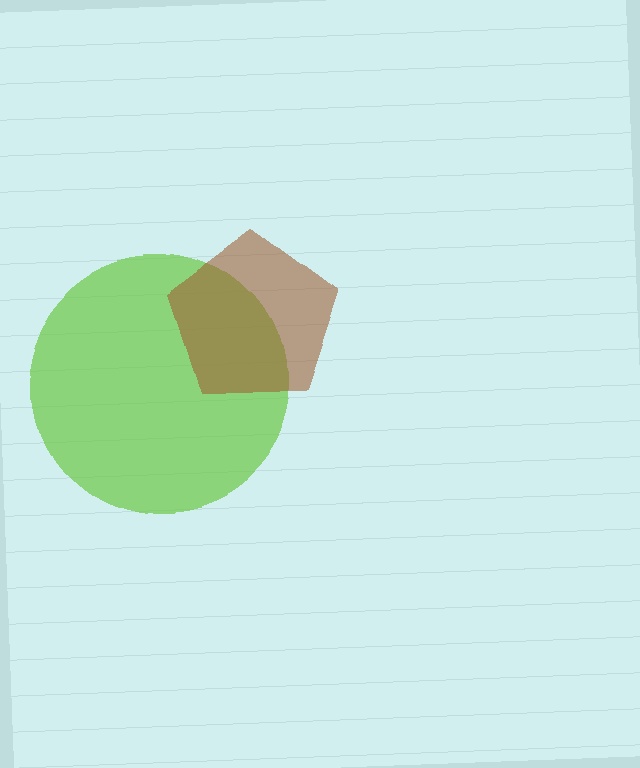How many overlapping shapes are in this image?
There are 2 overlapping shapes in the image.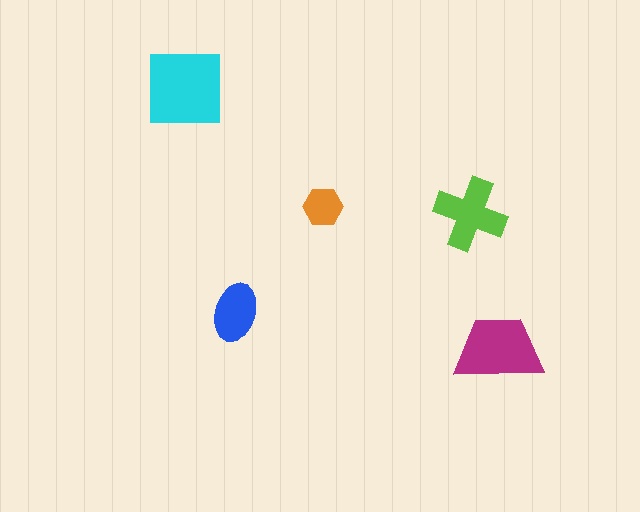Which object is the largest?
The cyan square.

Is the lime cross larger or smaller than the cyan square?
Smaller.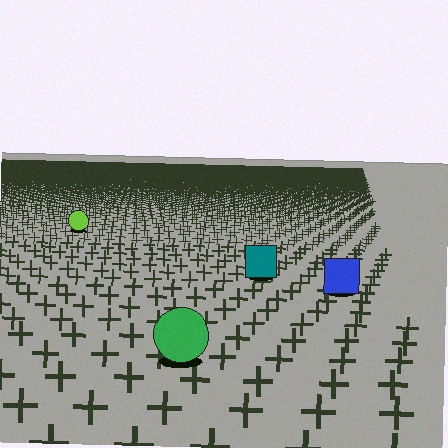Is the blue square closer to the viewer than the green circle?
No. The green circle is closer — you can tell from the texture gradient: the ground texture is coarser near it.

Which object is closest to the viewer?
The green circle is closest. The texture marks near it are larger and more spread out.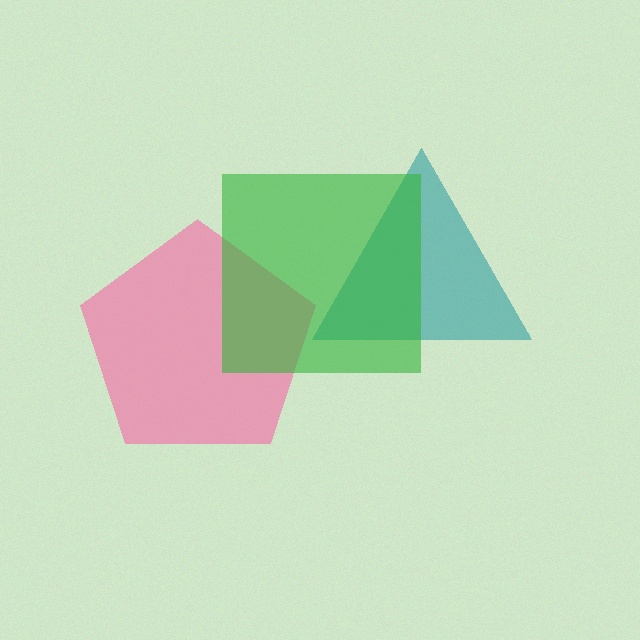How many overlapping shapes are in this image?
There are 3 overlapping shapes in the image.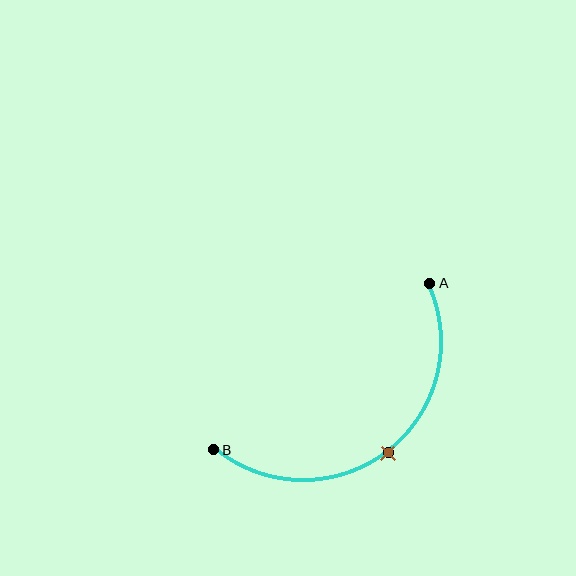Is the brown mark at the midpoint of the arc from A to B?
Yes. The brown mark lies on the arc at equal arc-length from both A and B — it is the arc midpoint.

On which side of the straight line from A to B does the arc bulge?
The arc bulges below and to the right of the straight line connecting A and B.